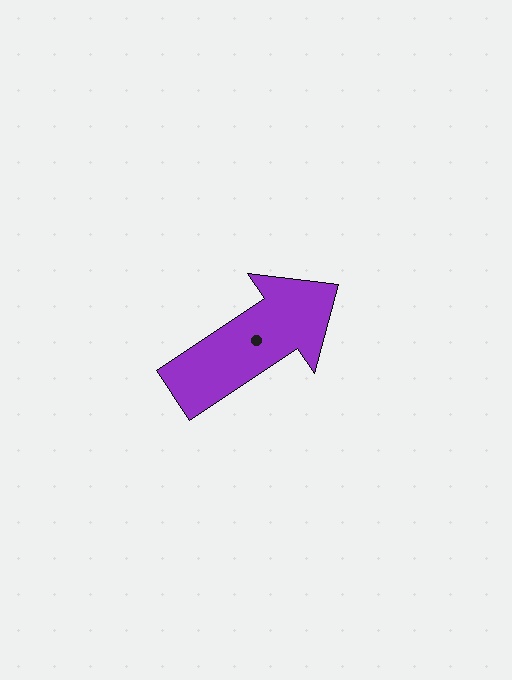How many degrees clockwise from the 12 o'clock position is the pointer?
Approximately 56 degrees.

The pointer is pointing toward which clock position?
Roughly 2 o'clock.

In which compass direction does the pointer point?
Northeast.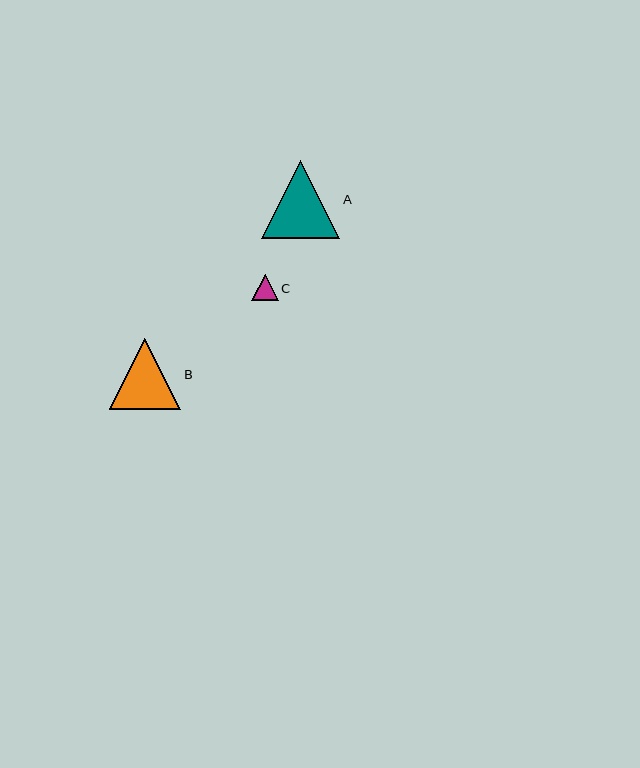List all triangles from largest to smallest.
From largest to smallest: A, B, C.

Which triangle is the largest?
Triangle A is the largest with a size of approximately 78 pixels.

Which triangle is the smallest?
Triangle C is the smallest with a size of approximately 27 pixels.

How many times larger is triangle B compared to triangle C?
Triangle B is approximately 2.7 times the size of triangle C.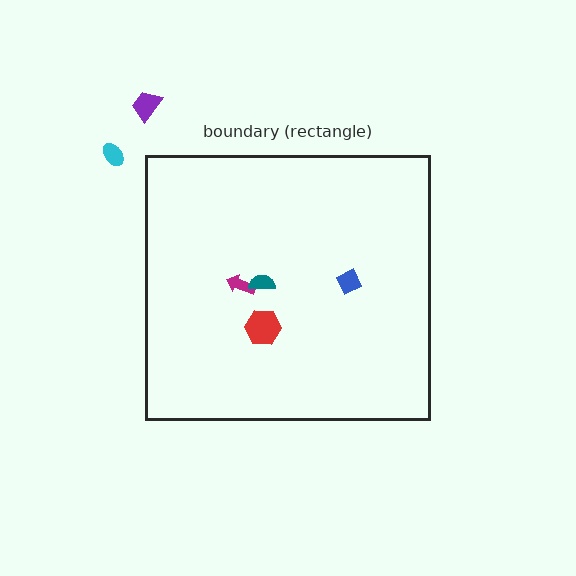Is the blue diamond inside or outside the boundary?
Inside.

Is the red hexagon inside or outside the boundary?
Inside.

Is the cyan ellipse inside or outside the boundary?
Outside.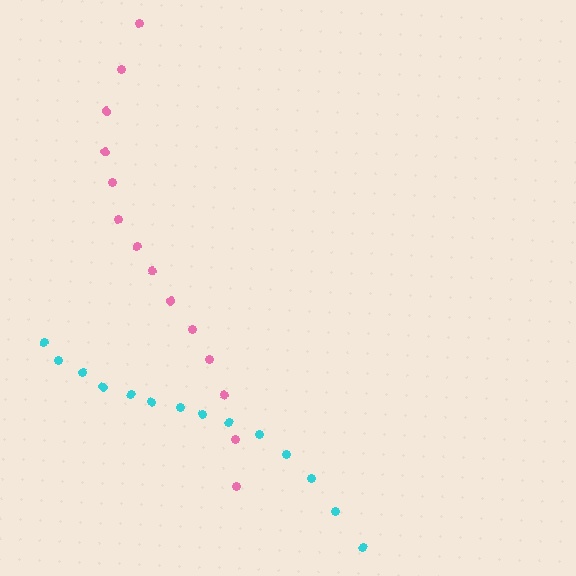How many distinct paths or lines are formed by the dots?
There are 2 distinct paths.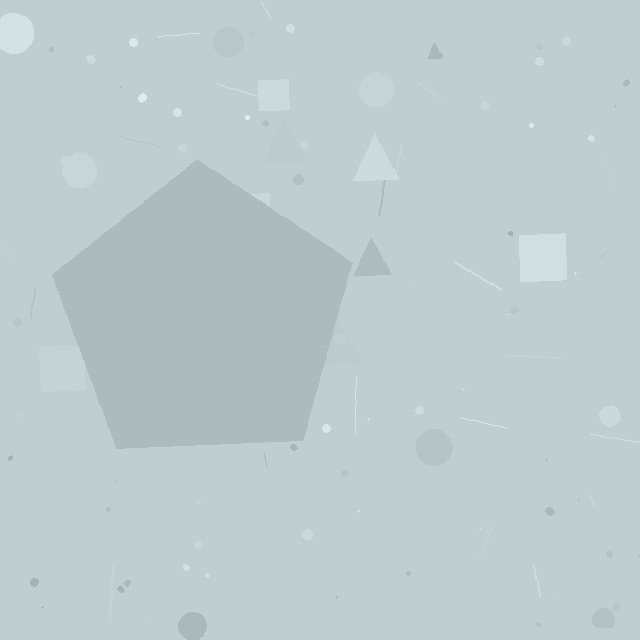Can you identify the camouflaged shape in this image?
The camouflaged shape is a pentagon.